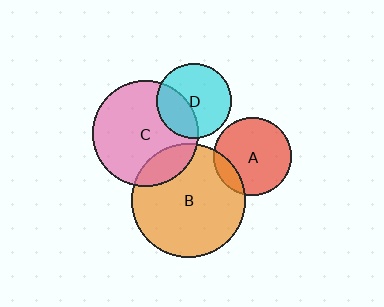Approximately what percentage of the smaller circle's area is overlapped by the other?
Approximately 15%.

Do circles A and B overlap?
Yes.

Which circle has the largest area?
Circle B (orange).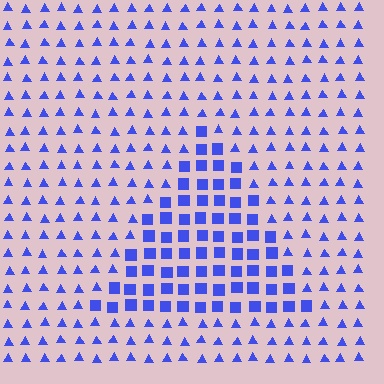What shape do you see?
I see a triangle.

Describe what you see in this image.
The image is filled with small blue elements arranged in a uniform grid. A triangle-shaped region contains squares, while the surrounding area contains triangles. The boundary is defined purely by the change in element shape.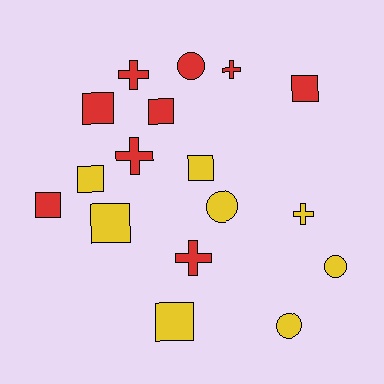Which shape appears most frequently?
Square, with 8 objects.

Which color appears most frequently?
Red, with 9 objects.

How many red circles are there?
There is 1 red circle.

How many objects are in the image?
There are 17 objects.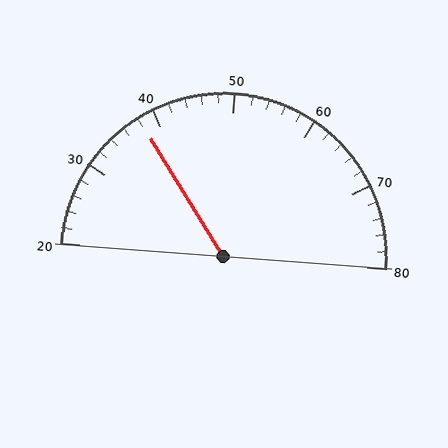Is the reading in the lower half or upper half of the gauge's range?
The reading is in the lower half of the range (20 to 80).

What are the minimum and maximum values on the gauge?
The gauge ranges from 20 to 80.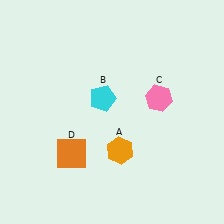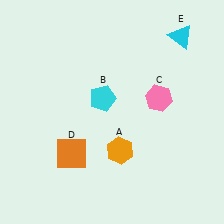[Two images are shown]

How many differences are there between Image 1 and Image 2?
There is 1 difference between the two images.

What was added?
A cyan triangle (E) was added in Image 2.